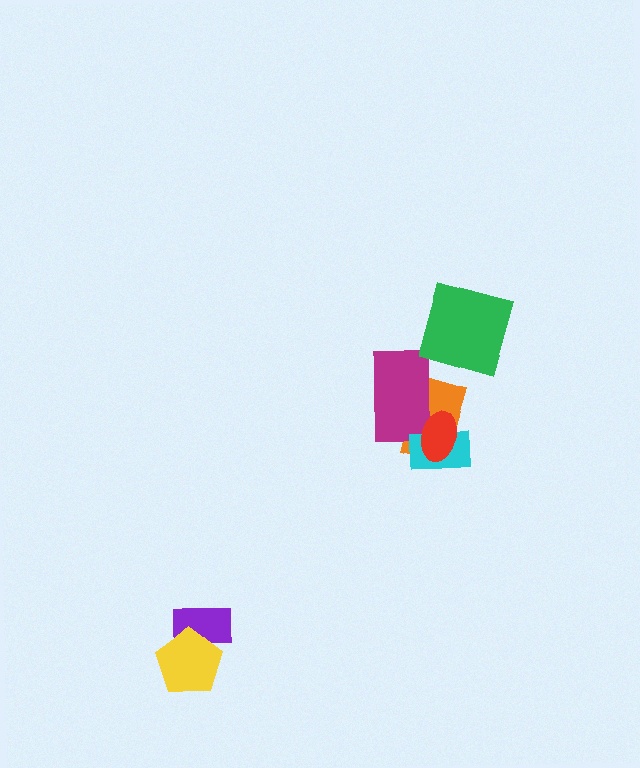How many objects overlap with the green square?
0 objects overlap with the green square.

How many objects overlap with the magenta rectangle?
3 objects overlap with the magenta rectangle.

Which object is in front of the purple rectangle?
The yellow pentagon is in front of the purple rectangle.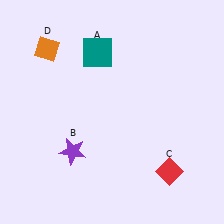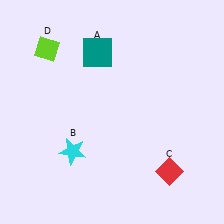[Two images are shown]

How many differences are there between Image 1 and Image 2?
There are 2 differences between the two images.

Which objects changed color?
B changed from purple to cyan. D changed from orange to lime.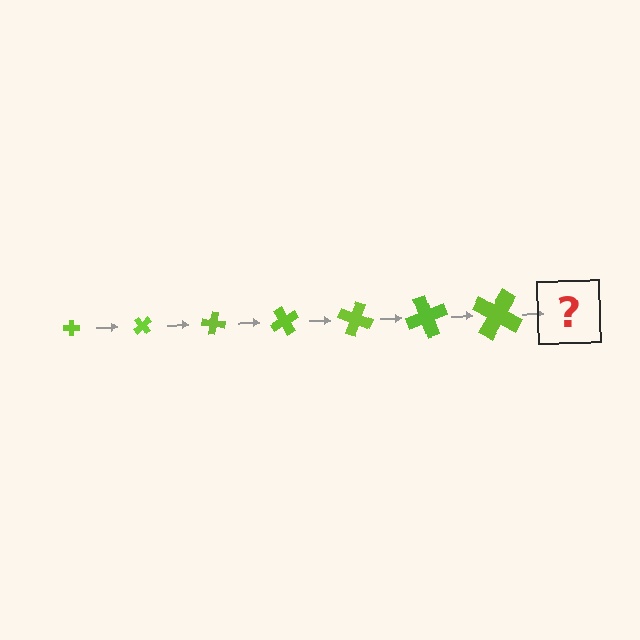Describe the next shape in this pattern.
It should be a cross, larger than the previous one and rotated 350 degrees from the start.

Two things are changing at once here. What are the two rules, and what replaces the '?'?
The two rules are that the cross grows larger each step and it rotates 50 degrees each step. The '?' should be a cross, larger than the previous one and rotated 350 degrees from the start.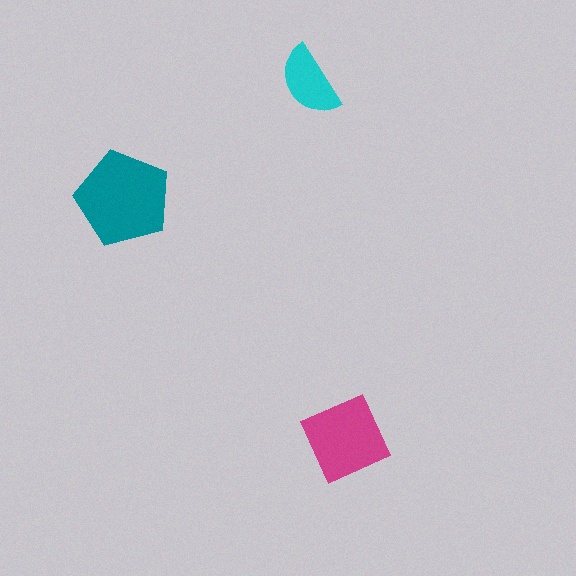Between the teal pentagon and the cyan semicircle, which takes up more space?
The teal pentagon.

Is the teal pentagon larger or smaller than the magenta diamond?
Larger.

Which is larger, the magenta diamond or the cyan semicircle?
The magenta diamond.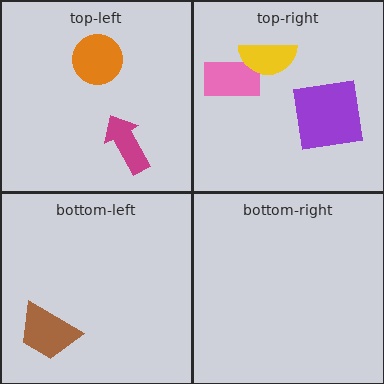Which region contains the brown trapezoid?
The bottom-left region.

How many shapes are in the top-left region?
2.